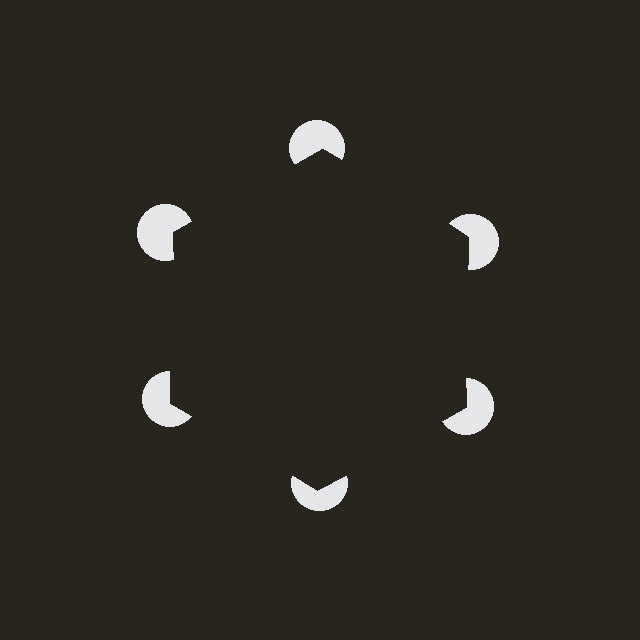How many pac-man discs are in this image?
There are 6 — one at each vertex of the illusory hexagon.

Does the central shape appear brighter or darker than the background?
It typically appears slightly darker than the background, even though no actual brightness change is drawn.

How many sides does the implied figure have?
6 sides.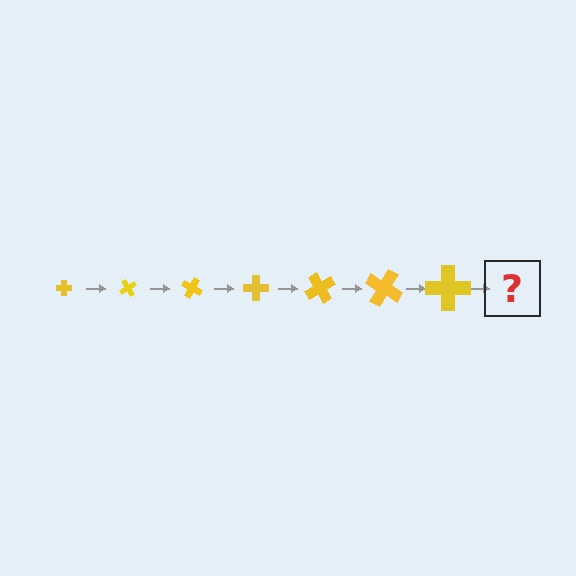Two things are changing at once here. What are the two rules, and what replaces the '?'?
The two rules are that the cross grows larger each step and it rotates 60 degrees each step. The '?' should be a cross, larger than the previous one and rotated 420 degrees from the start.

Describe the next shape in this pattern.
It should be a cross, larger than the previous one and rotated 420 degrees from the start.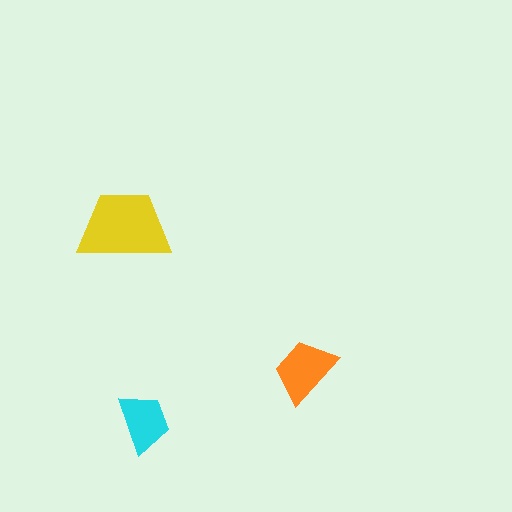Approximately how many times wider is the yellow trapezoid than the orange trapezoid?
About 1.5 times wider.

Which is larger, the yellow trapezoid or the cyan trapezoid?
The yellow one.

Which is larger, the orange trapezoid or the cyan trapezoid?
The orange one.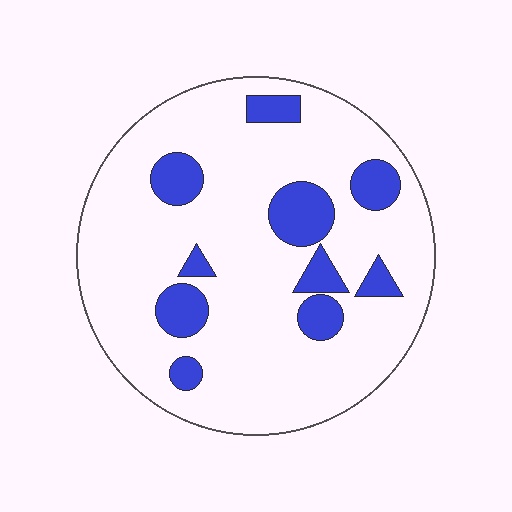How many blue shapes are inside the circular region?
10.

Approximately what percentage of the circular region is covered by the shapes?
Approximately 15%.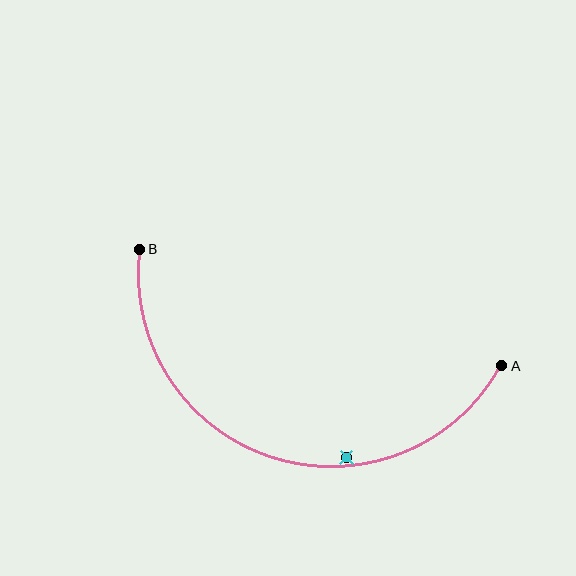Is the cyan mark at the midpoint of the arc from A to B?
No — the cyan mark does not lie on the arc at all. It sits slightly inside the curve.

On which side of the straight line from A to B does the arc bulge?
The arc bulges below the straight line connecting A and B.